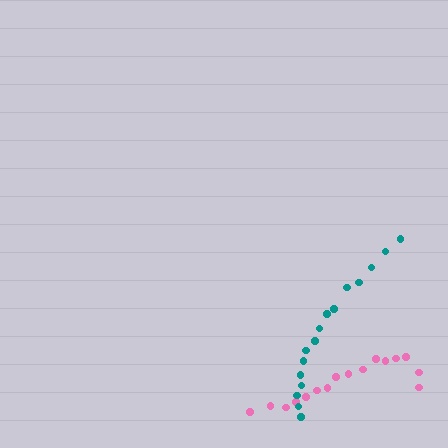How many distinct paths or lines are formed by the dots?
There are 2 distinct paths.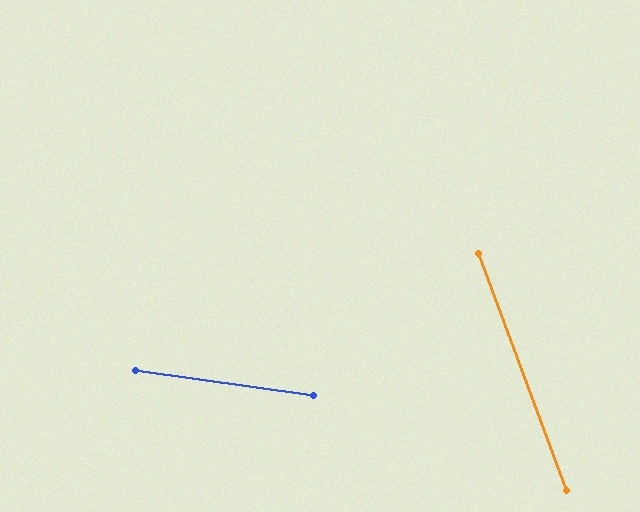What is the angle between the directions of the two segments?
Approximately 62 degrees.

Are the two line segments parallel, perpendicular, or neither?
Neither parallel nor perpendicular — they differ by about 62°.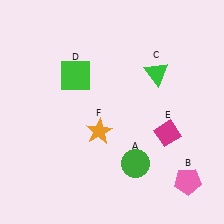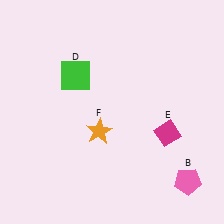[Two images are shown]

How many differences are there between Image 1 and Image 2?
There are 2 differences between the two images.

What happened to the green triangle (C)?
The green triangle (C) was removed in Image 2. It was in the top-right area of Image 1.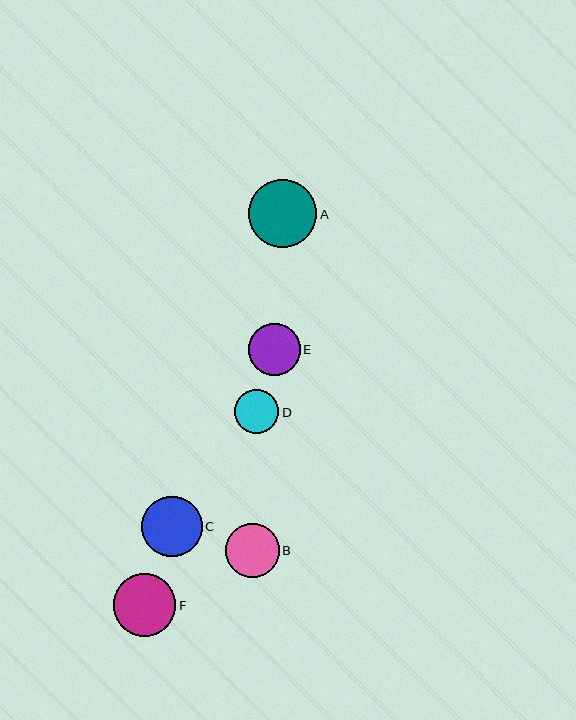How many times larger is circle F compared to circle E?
Circle F is approximately 1.2 times the size of circle E.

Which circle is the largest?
Circle A is the largest with a size of approximately 68 pixels.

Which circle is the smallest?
Circle D is the smallest with a size of approximately 45 pixels.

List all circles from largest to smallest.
From largest to smallest: A, F, C, B, E, D.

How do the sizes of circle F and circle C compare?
Circle F and circle C are approximately the same size.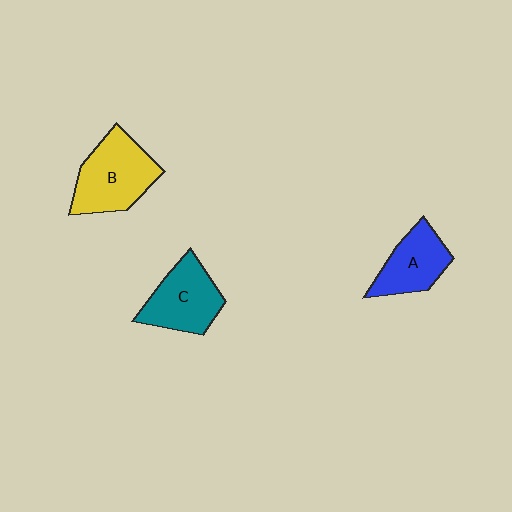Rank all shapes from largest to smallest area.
From largest to smallest: B (yellow), C (teal), A (blue).